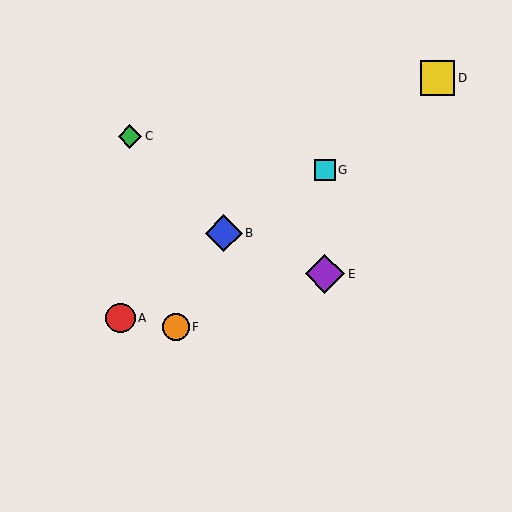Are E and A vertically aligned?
No, E is at x≈325 and A is at x≈121.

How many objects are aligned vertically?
2 objects (E, G) are aligned vertically.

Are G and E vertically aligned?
Yes, both are at x≈325.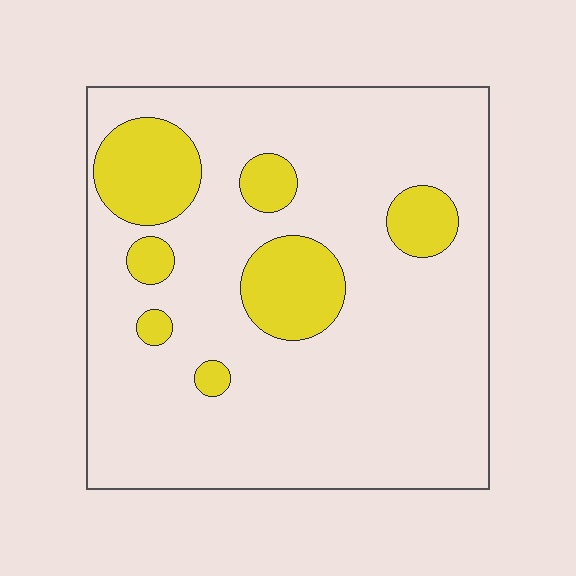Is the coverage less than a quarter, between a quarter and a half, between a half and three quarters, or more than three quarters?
Less than a quarter.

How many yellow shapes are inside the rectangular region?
7.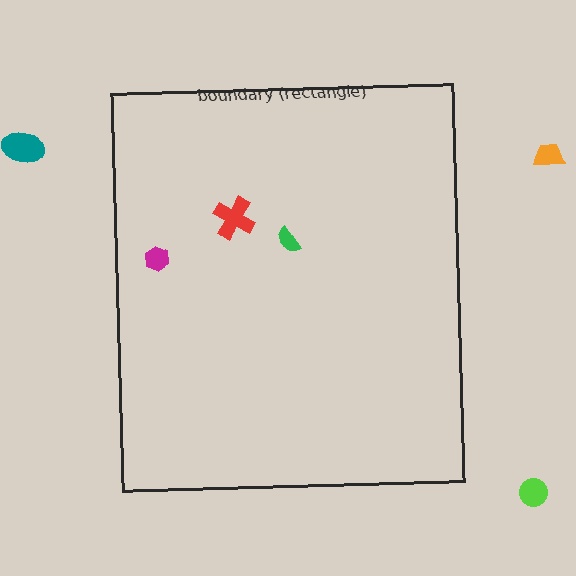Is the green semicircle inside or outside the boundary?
Inside.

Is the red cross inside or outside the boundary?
Inside.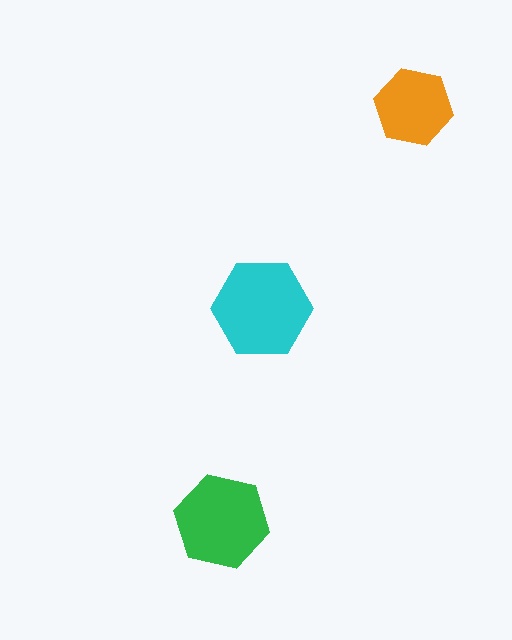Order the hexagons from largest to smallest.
the cyan one, the green one, the orange one.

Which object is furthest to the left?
The green hexagon is leftmost.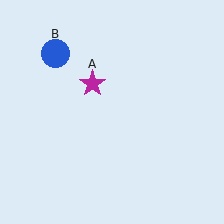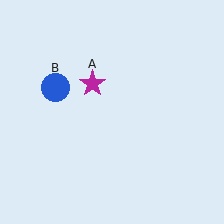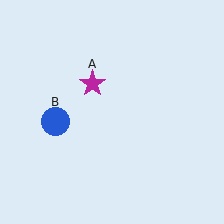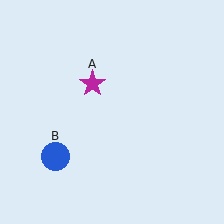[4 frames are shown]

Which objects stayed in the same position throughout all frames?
Magenta star (object A) remained stationary.